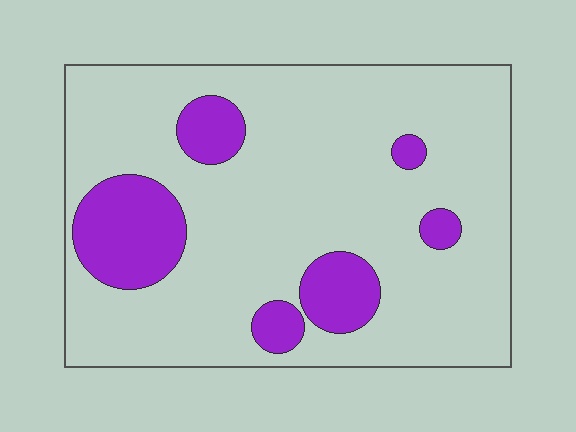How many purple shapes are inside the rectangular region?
6.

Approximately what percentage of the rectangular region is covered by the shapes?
Approximately 20%.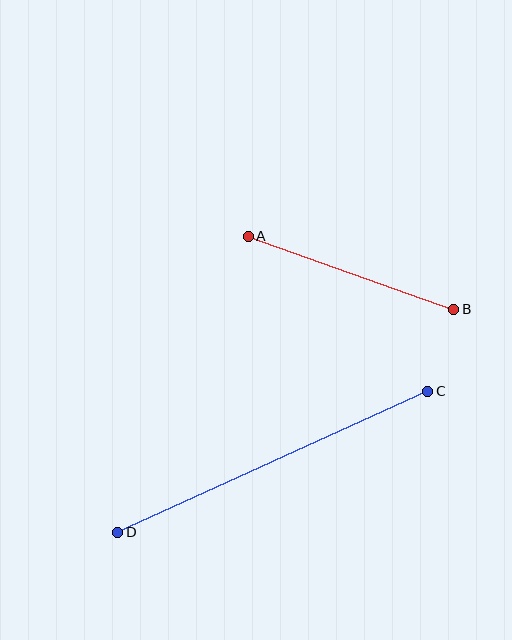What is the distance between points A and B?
The distance is approximately 218 pixels.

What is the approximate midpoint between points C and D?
The midpoint is at approximately (273, 462) pixels.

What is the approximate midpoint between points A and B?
The midpoint is at approximately (351, 273) pixels.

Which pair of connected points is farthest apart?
Points C and D are farthest apart.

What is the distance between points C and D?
The distance is approximately 341 pixels.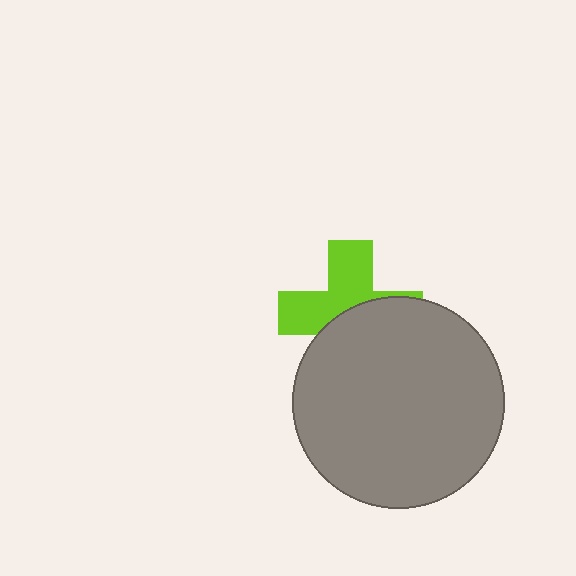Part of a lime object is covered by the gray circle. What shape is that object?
It is a cross.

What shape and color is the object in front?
The object in front is a gray circle.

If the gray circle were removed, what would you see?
You would see the complete lime cross.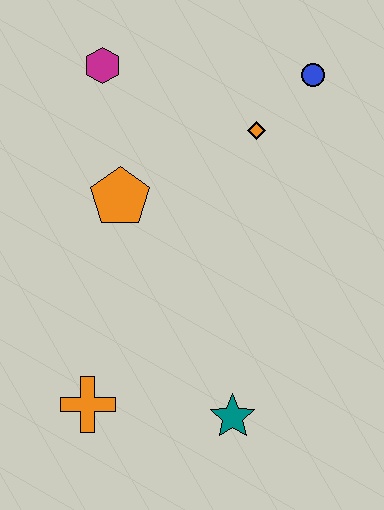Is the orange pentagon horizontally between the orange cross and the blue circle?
Yes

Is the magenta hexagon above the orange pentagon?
Yes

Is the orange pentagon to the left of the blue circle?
Yes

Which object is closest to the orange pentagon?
The magenta hexagon is closest to the orange pentagon.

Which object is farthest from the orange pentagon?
The teal star is farthest from the orange pentagon.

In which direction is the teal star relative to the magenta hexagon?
The teal star is below the magenta hexagon.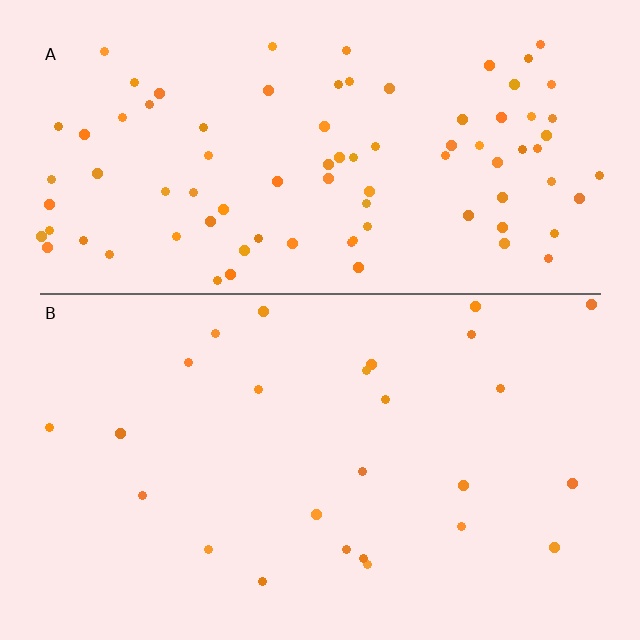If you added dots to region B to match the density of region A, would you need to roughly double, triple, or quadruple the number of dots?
Approximately triple.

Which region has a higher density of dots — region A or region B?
A (the top).